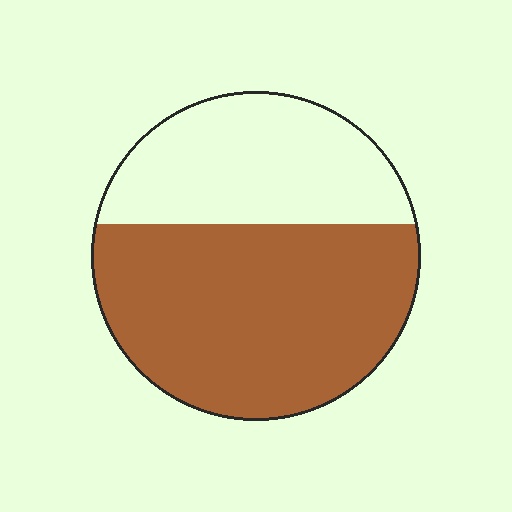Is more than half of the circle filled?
Yes.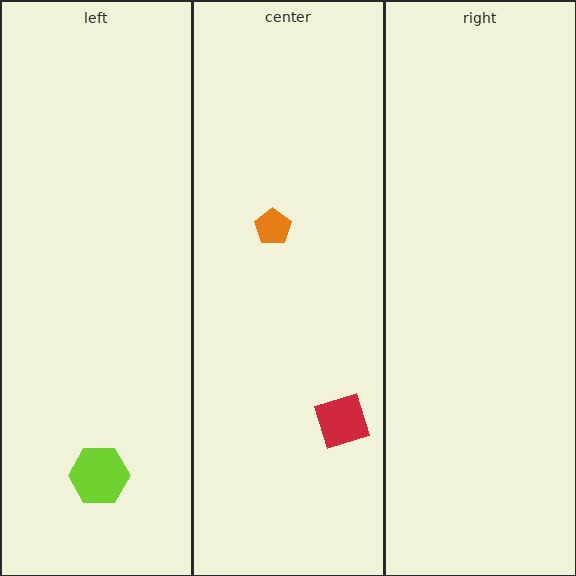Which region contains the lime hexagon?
The left region.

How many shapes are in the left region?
1.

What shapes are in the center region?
The red square, the orange pentagon.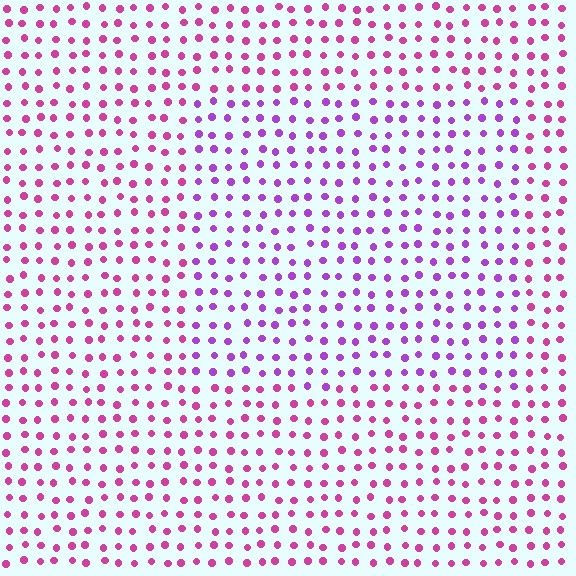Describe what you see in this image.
The image is filled with small magenta elements in a uniform arrangement. A rectangle-shaped region is visible where the elements are tinted to a slightly different hue, forming a subtle color boundary.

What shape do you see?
I see a rectangle.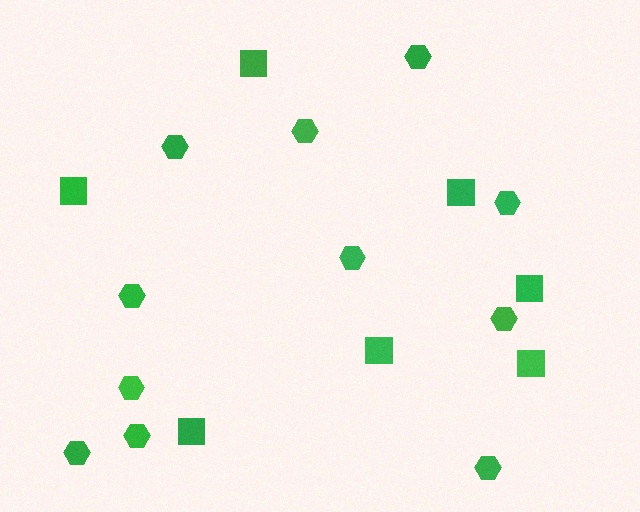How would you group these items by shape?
There are 2 groups: one group of squares (7) and one group of hexagons (11).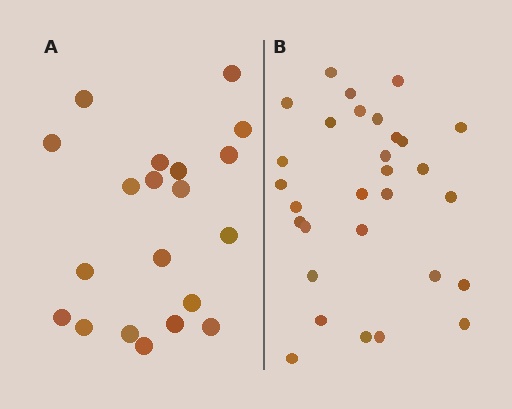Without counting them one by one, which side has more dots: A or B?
Region B (the right region) has more dots.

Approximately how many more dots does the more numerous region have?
Region B has roughly 10 or so more dots than region A.